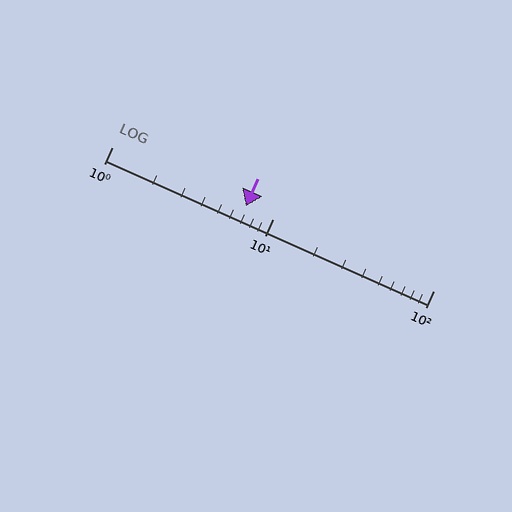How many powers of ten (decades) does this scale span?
The scale spans 2 decades, from 1 to 100.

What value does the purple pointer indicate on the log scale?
The pointer indicates approximately 6.8.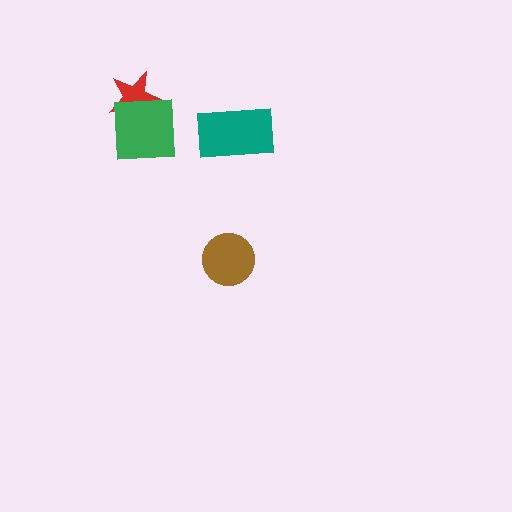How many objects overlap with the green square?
1 object overlaps with the green square.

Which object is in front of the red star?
The green square is in front of the red star.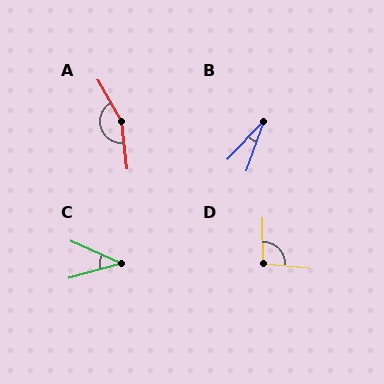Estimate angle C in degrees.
Approximately 39 degrees.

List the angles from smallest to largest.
B (24°), C (39°), D (96°), A (157°).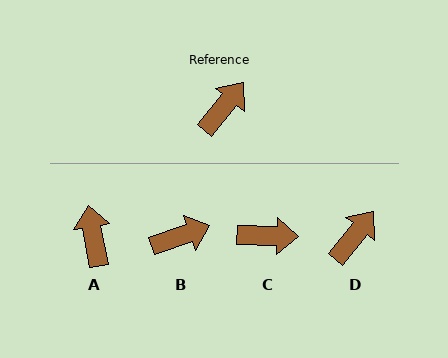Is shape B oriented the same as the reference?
No, it is off by about 32 degrees.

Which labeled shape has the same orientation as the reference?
D.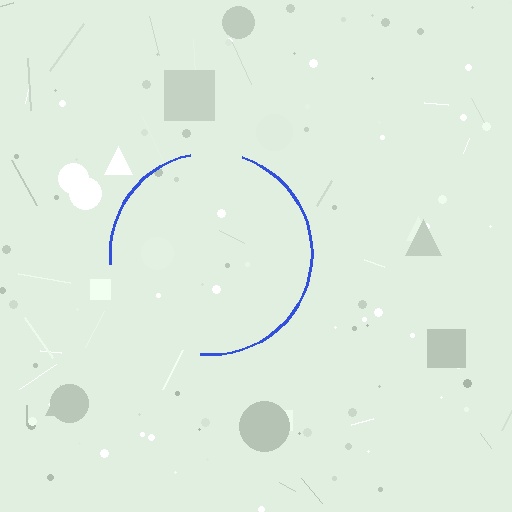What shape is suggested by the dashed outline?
The dashed outline suggests a circle.